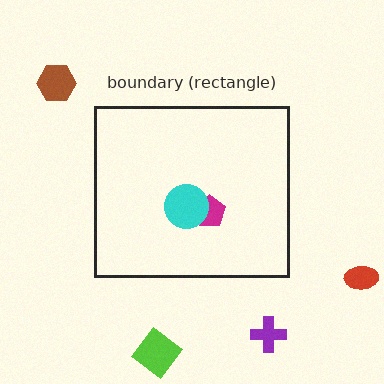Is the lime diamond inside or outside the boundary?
Outside.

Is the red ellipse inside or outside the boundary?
Outside.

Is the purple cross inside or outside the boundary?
Outside.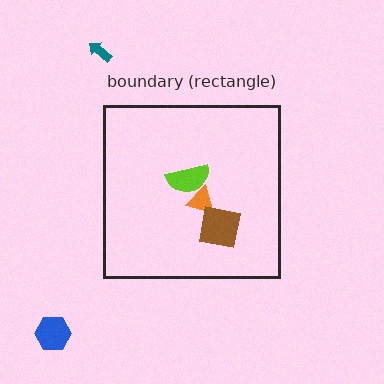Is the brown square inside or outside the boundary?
Inside.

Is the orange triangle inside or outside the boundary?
Inside.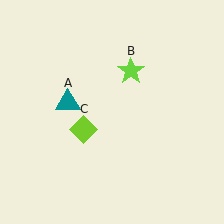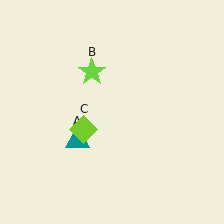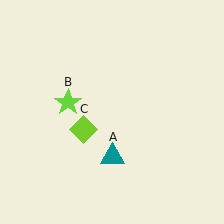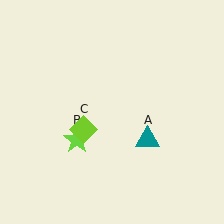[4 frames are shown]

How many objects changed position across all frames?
2 objects changed position: teal triangle (object A), lime star (object B).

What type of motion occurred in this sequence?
The teal triangle (object A), lime star (object B) rotated counterclockwise around the center of the scene.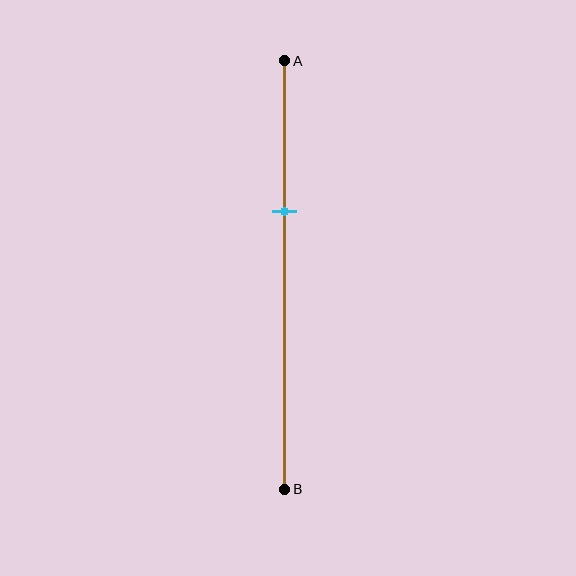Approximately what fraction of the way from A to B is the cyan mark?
The cyan mark is approximately 35% of the way from A to B.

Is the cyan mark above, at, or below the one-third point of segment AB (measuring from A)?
The cyan mark is approximately at the one-third point of segment AB.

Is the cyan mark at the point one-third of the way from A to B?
Yes, the mark is approximately at the one-third point.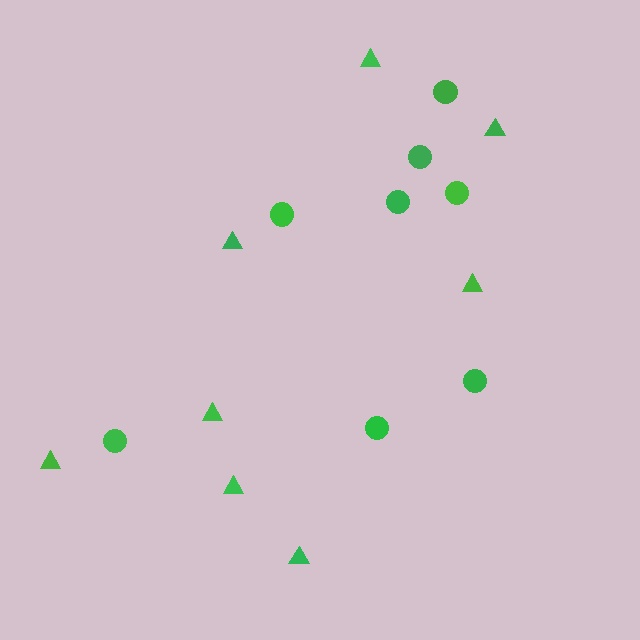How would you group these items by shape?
There are 2 groups: one group of triangles (8) and one group of circles (8).